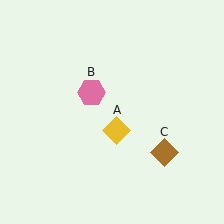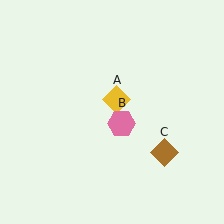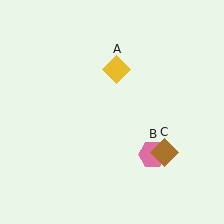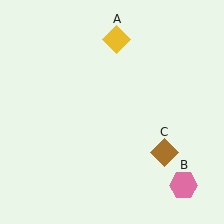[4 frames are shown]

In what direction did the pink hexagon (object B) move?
The pink hexagon (object B) moved down and to the right.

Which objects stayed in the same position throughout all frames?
Brown diamond (object C) remained stationary.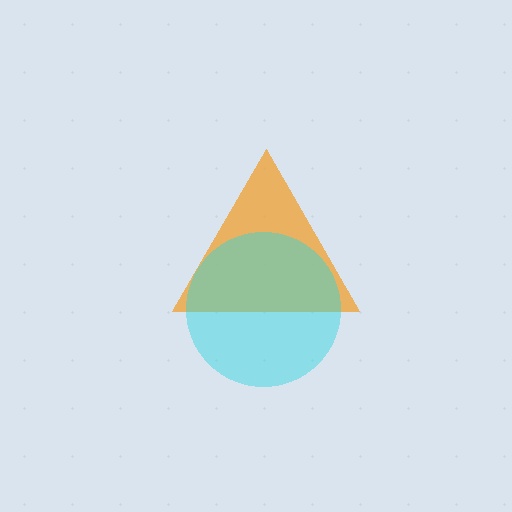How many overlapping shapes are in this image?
There are 2 overlapping shapes in the image.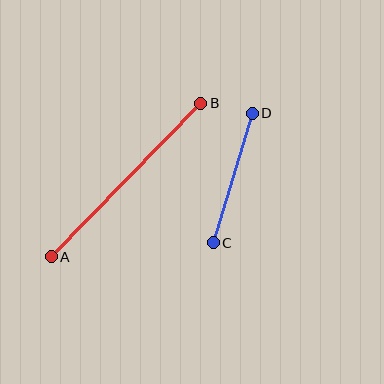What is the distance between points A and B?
The distance is approximately 214 pixels.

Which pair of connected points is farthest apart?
Points A and B are farthest apart.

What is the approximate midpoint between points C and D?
The midpoint is at approximately (233, 178) pixels.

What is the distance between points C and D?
The distance is approximately 135 pixels.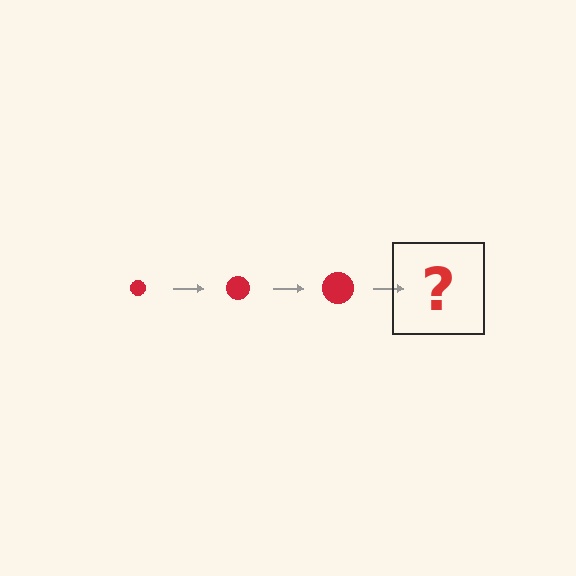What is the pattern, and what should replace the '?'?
The pattern is that the circle gets progressively larger each step. The '?' should be a red circle, larger than the previous one.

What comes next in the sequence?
The next element should be a red circle, larger than the previous one.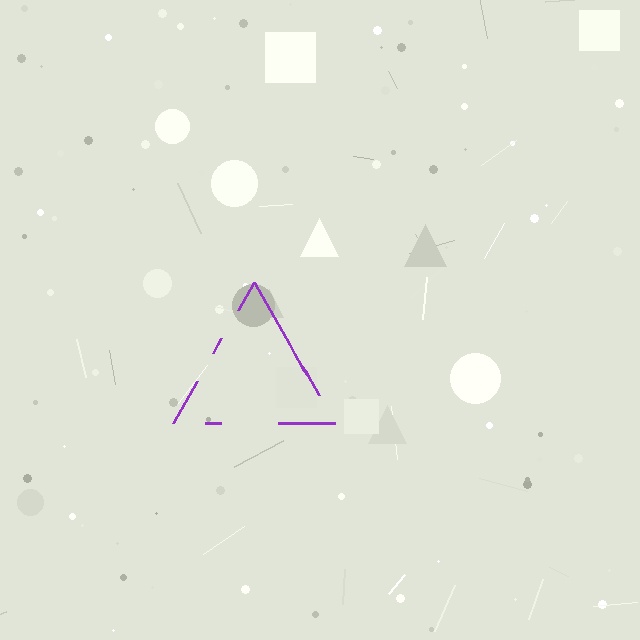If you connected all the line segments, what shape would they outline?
They would outline a triangle.